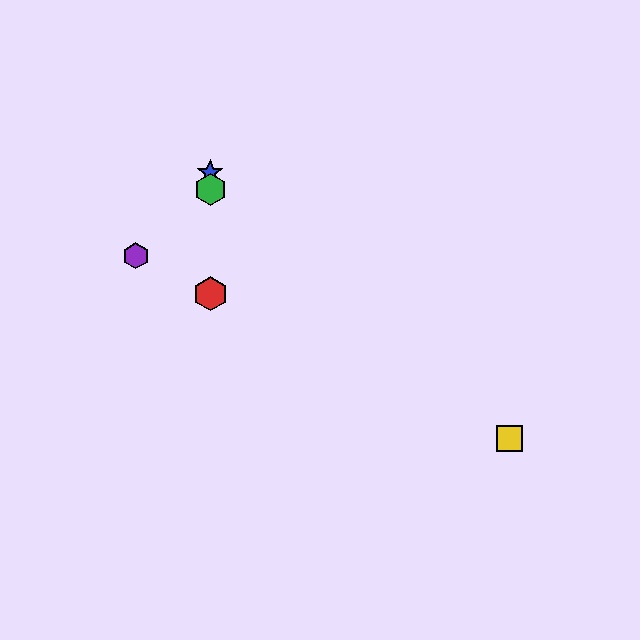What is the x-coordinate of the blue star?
The blue star is at x≈210.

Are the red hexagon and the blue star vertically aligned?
Yes, both are at x≈210.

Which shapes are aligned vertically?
The red hexagon, the blue star, the green hexagon are aligned vertically.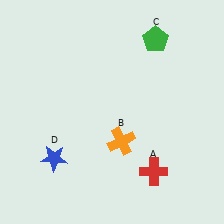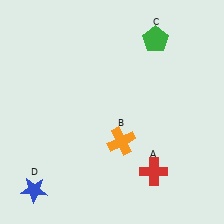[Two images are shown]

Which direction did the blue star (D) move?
The blue star (D) moved down.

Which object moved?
The blue star (D) moved down.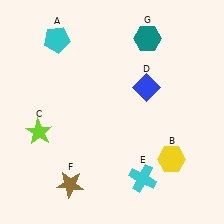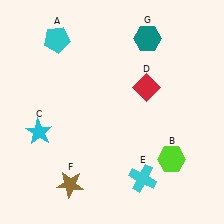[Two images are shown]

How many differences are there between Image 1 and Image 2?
There are 3 differences between the two images.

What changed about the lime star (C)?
In Image 1, C is lime. In Image 2, it changed to cyan.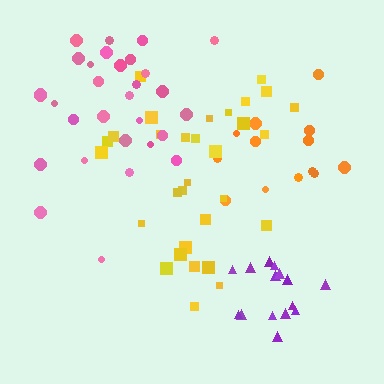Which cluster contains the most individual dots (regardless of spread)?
Yellow (31).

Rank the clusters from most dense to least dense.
purple, pink, yellow, orange.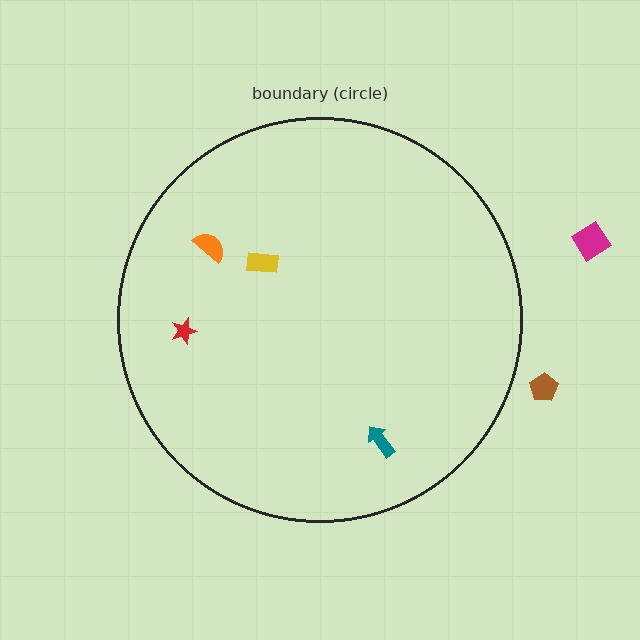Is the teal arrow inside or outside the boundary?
Inside.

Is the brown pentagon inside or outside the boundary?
Outside.